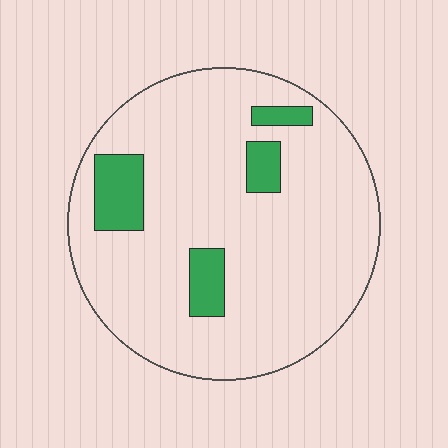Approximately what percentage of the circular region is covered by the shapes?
Approximately 10%.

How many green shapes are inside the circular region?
4.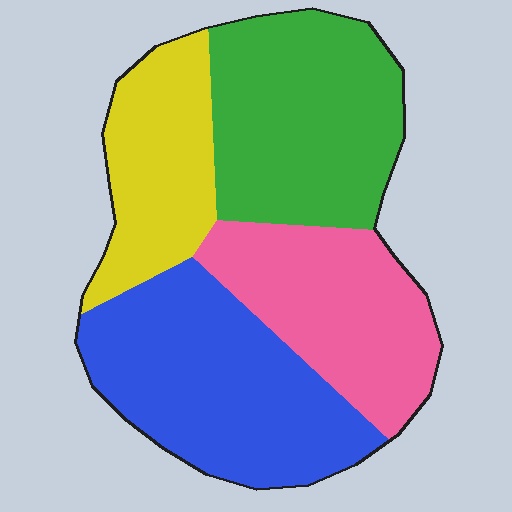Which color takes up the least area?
Yellow, at roughly 20%.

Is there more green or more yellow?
Green.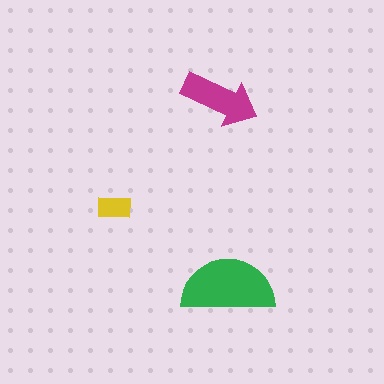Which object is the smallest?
The yellow rectangle.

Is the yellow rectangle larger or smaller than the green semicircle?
Smaller.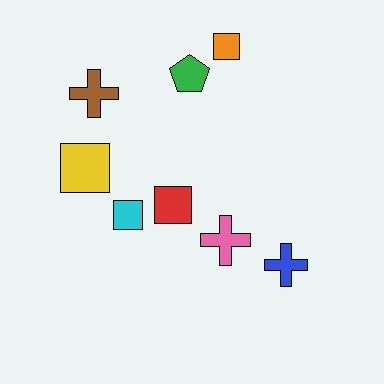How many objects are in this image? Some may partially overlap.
There are 8 objects.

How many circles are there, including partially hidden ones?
There are no circles.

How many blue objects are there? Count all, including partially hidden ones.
There is 1 blue object.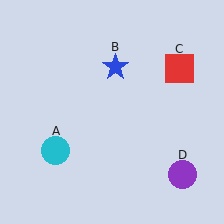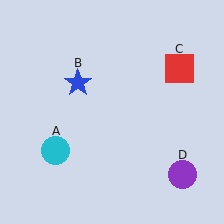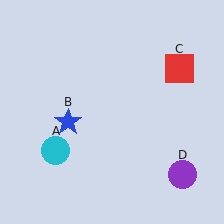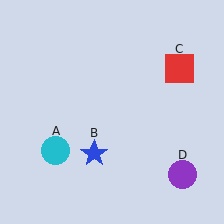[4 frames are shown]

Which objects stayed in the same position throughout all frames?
Cyan circle (object A) and red square (object C) and purple circle (object D) remained stationary.